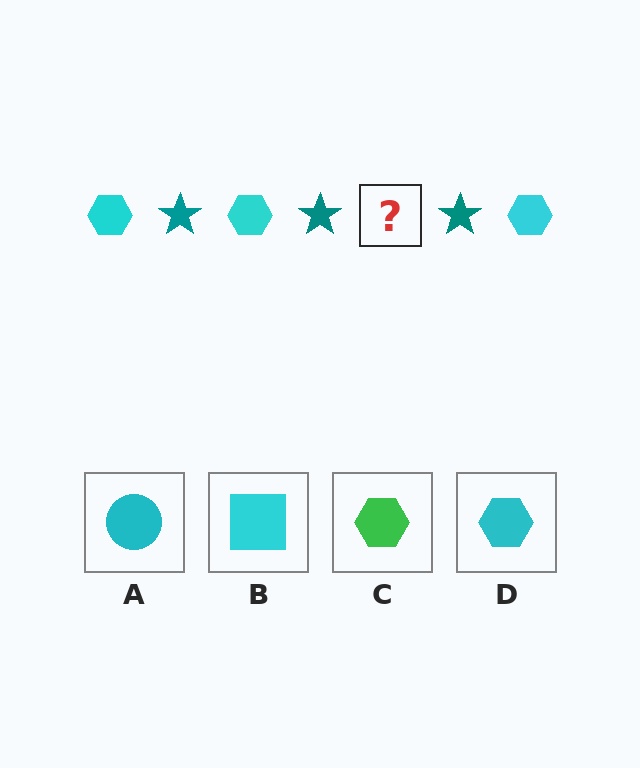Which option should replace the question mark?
Option D.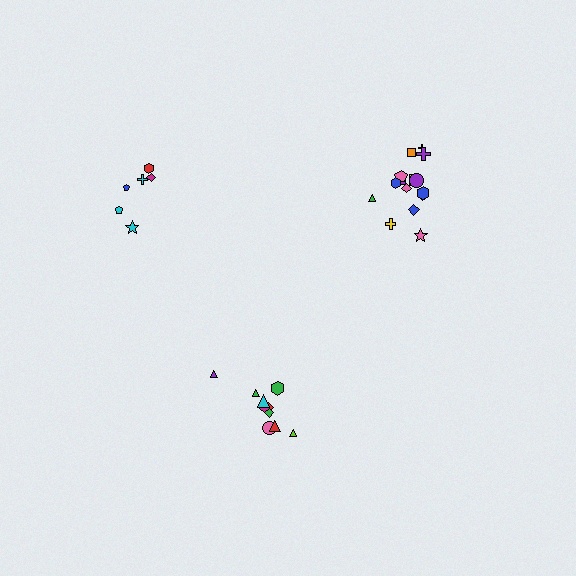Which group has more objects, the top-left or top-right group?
The top-right group.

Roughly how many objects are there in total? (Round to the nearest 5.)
Roughly 30 objects in total.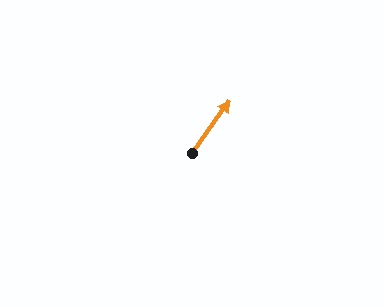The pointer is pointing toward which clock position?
Roughly 1 o'clock.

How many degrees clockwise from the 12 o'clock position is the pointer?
Approximately 36 degrees.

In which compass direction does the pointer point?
Northeast.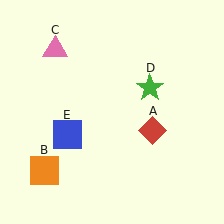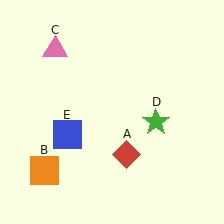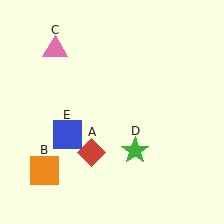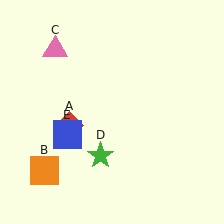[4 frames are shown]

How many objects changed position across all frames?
2 objects changed position: red diamond (object A), green star (object D).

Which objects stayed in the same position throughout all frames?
Orange square (object B) and pink triangle (object C) and blue square (object E) remained stationary.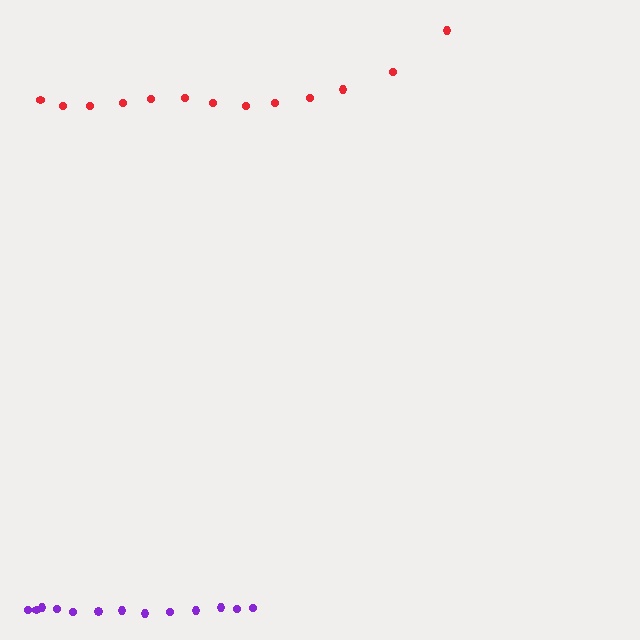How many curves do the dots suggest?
There are 2 distinct paths.